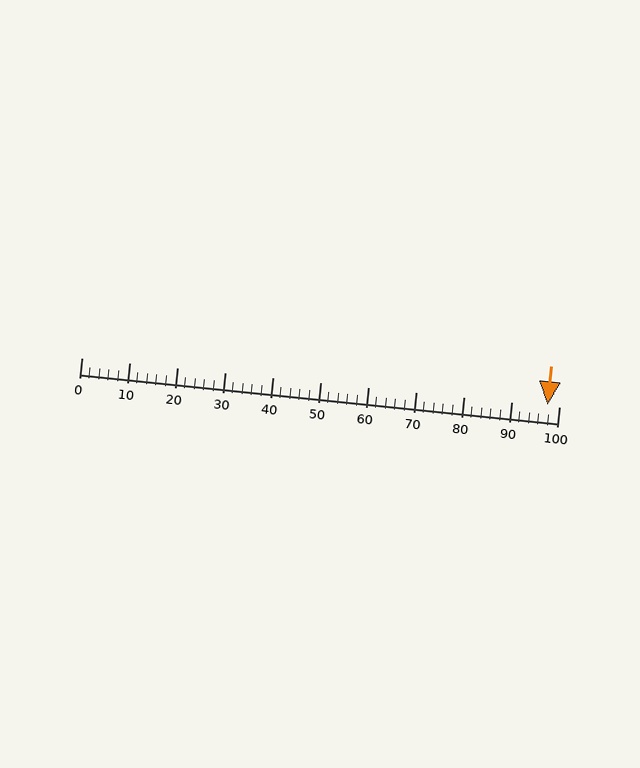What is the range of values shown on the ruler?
The ruler shows values from 0 to 100.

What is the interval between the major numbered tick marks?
The major tick marks are spaced 10 units apart.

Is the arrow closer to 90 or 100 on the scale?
The arrow is closer to 100.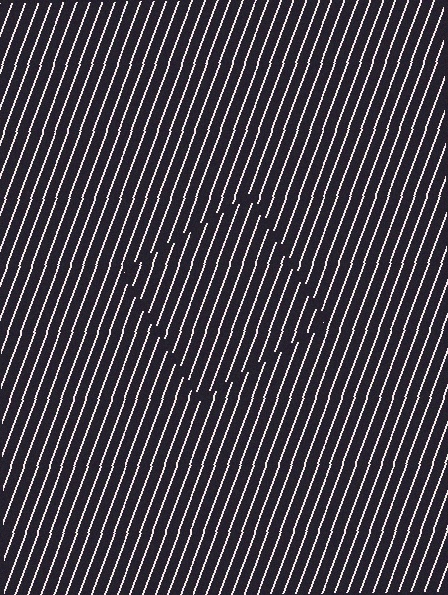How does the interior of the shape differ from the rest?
The interior of the shape contains the same grating, shifted by half a period — the contour is defined by the phase discontinuity where line-ends from the inner and outer gratings abut.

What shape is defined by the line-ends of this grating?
An illusory square. The interior of the shape contains the same grating, shifted by half a period — the contour is defined by the phase discontinuity where line-ends from the inner and outer gratings abut.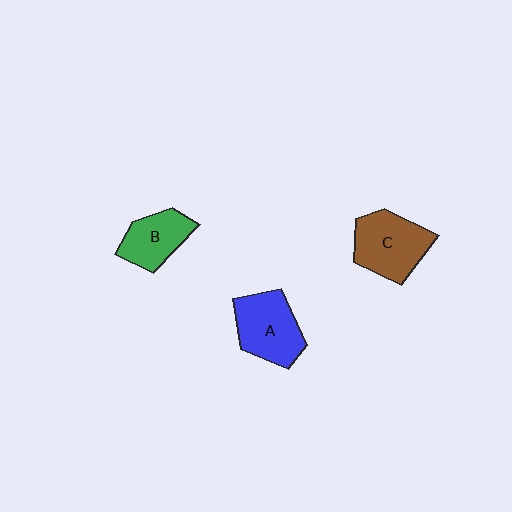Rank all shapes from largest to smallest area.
From largest to smallest: C (brown), A (blue), B (green).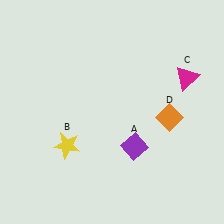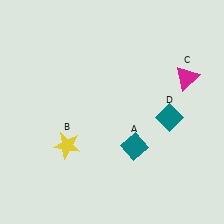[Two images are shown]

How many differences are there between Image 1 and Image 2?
There are 2 differences between the two images.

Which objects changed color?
A changed from purple to teal. D changed from orange to teal.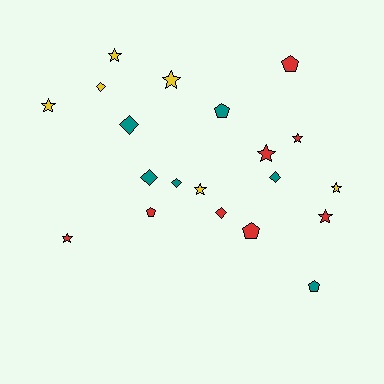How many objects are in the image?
There are 20 objects.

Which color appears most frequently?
Red, with 8 objects.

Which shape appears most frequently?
Star, with 9 objects.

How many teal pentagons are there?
There are 2 teal pentagons.